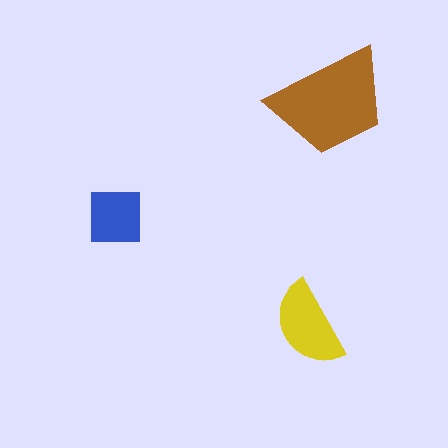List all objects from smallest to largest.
The blue square, the yellow semicircle, the brown trapezoid.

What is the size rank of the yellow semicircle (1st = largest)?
2nd.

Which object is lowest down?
The yellow semicircle is bottommost.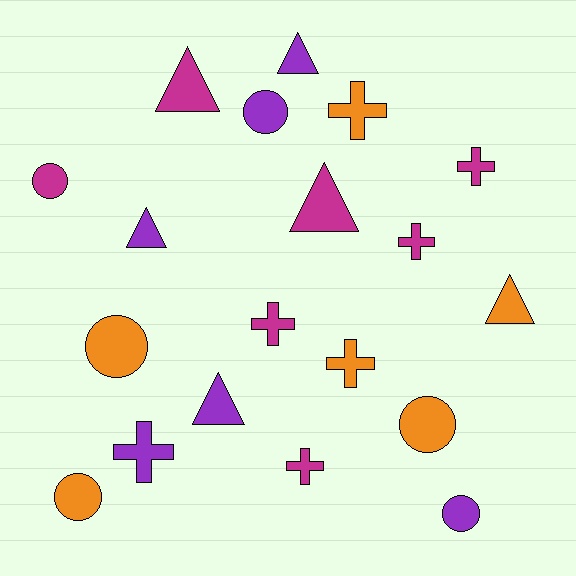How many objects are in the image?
There are 19 objects.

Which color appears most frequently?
Magenta, with 7 objects.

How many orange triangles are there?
There is 1 orange triangle.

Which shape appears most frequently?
Cross, with 7 objects.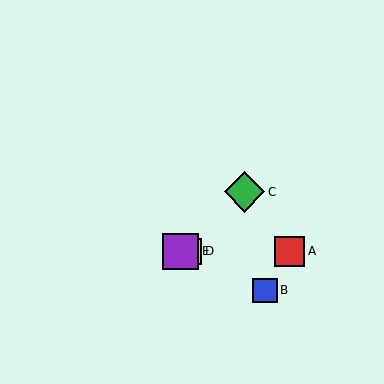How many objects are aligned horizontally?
3 objects (A, D, E) are aligned horizontally.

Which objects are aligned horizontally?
Objects A, D, E are aligned horizontally.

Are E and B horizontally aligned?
No, E is at y≈251 and B is at y≈290.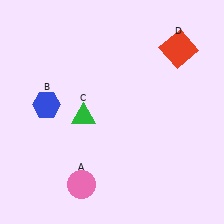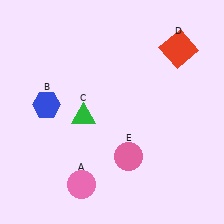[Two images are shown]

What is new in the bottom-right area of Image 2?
A pink circle (E) was added in the bottom-right area of Image 2.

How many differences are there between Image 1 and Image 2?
There is 1 difference between the two images.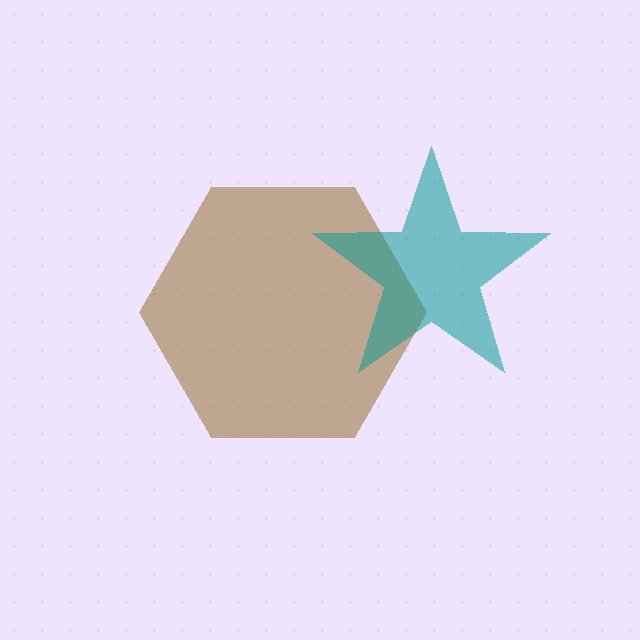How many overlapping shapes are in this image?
There are 2 overlapping shapes in the image.